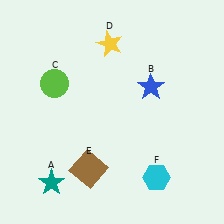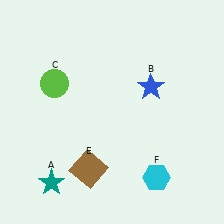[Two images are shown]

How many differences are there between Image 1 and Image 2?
There is 1 difference between the two images.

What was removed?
The yellow star (D) was removed in Image 2.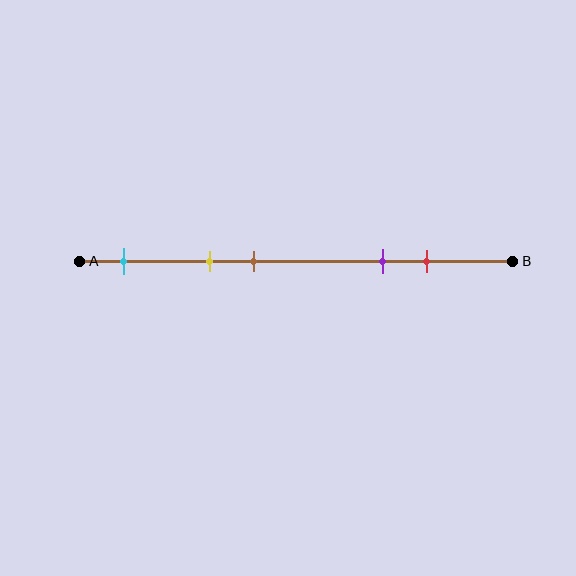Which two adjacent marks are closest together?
The yellow and brown marks are the closest adjacent pair.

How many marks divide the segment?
There are 5 marks dividing the segment.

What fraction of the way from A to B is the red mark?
The red mark is approximately 80% (0.8) of the way from A to B.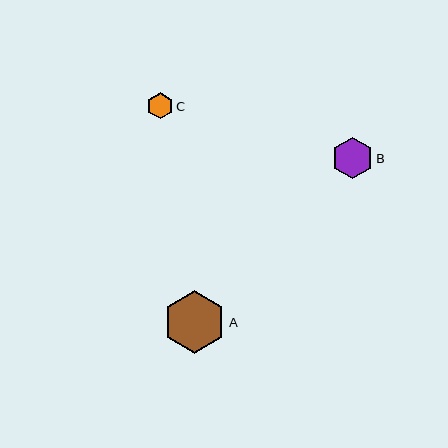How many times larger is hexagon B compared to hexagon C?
Hexagon B is approximately 1.6 times the size of hexagon C.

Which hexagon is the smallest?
Hexagon C is the smallest with a size of approximately 26 pixels.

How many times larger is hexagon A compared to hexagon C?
Hexagon A is approximately 2.4 times the size of hexagon C.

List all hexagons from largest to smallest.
From largest to smallest: A, B, C.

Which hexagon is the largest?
Hexagon A is the largest with a size of approximately 63 pixels.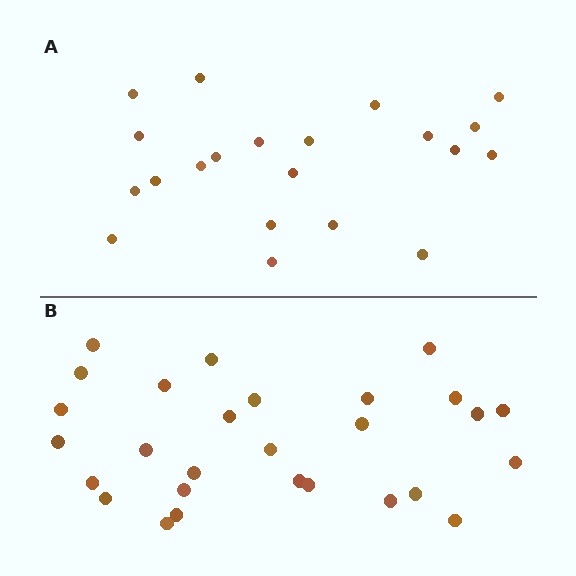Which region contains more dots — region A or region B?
Region B (the bottom region) has more dots.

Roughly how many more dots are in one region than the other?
Region B has roughly 8 or so more dots than region A.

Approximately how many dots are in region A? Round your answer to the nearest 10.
About 20 dots. (The exact count is 21, which rounds to 20.)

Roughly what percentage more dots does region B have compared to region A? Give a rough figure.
About 35% more.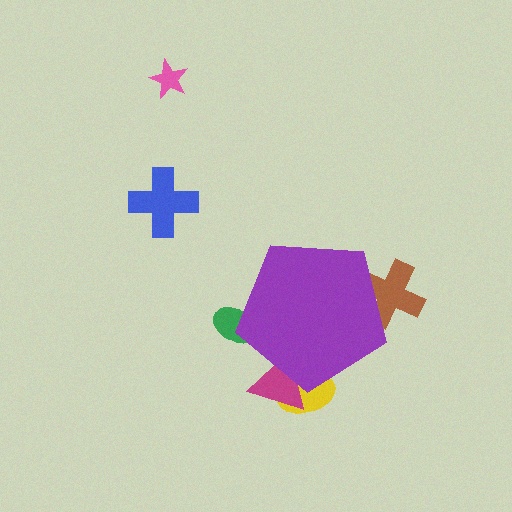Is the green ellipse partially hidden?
Yes, the green ellipse is partially hidden behind the purple pentagon.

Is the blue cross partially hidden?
No, the blue cross is fully visible.